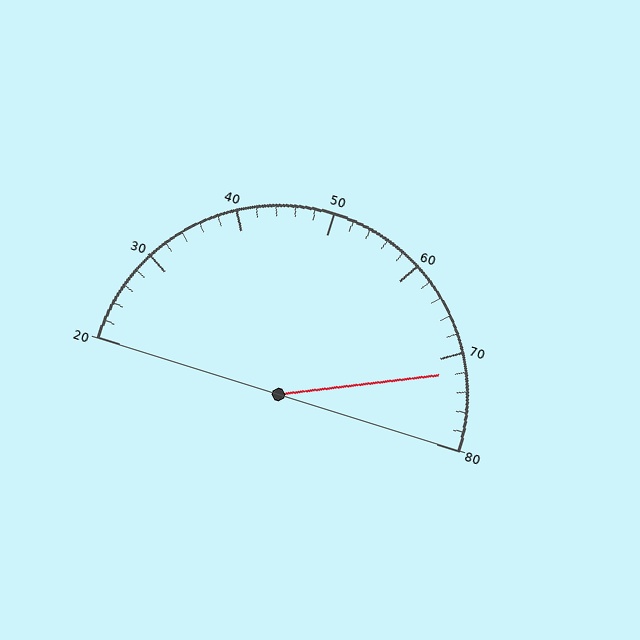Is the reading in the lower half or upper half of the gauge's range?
The reading is in the upper half of the range (20 to 80).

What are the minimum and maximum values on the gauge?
The gauge ranges from 20 to 80.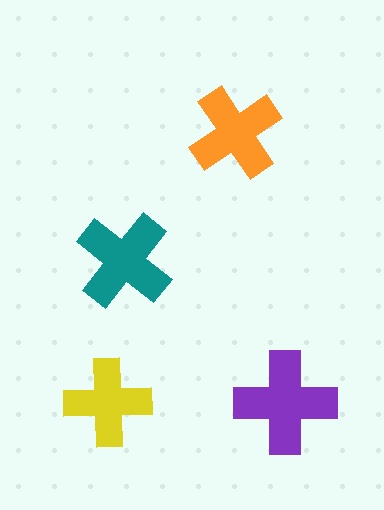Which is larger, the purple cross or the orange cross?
The purple one.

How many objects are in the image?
There are 4 objects in the image.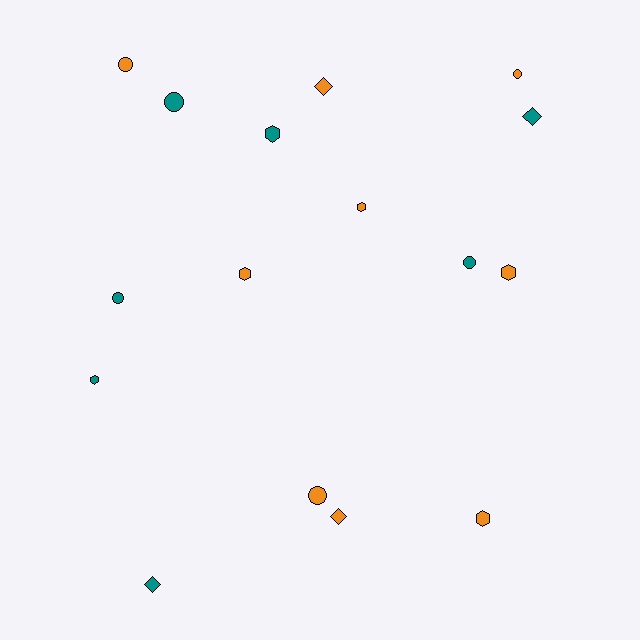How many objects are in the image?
There are 16 objects.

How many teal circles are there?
There are 3 teal circles.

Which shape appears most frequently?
Hexagon, with 6 objects.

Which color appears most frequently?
Orange, with 9 objects.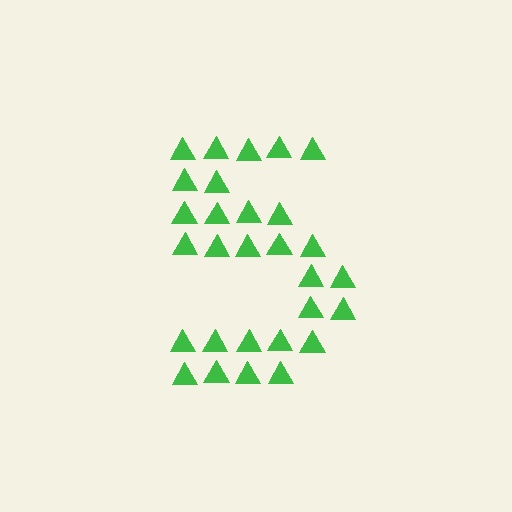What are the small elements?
The small elements are triangles.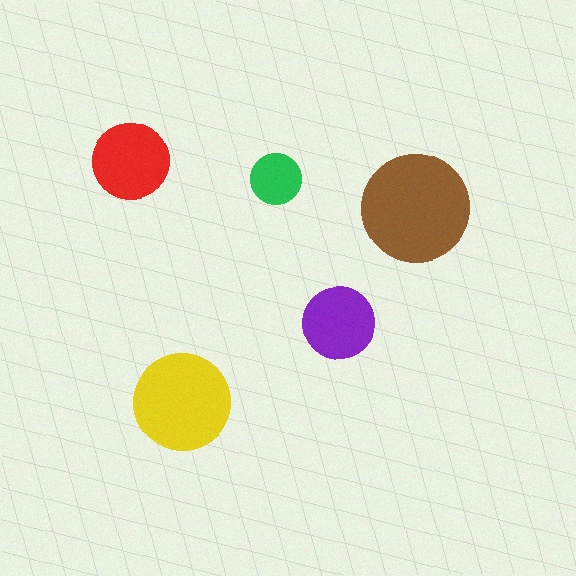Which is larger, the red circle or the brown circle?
The brown one.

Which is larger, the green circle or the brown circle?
The brown one.